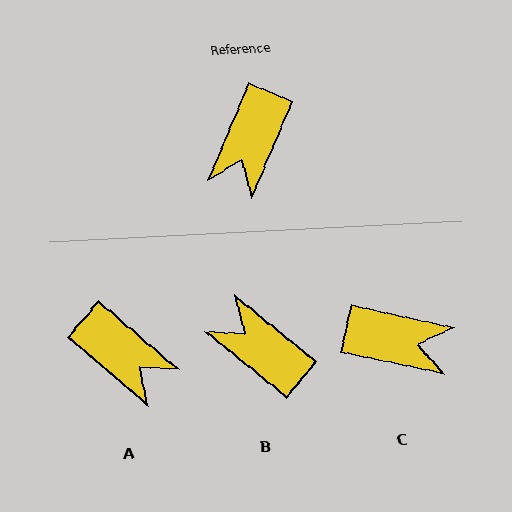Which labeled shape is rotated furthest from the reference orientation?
B, about 106 degrees away.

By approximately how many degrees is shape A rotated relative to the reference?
Approximately 72 degrees counter-clockwise.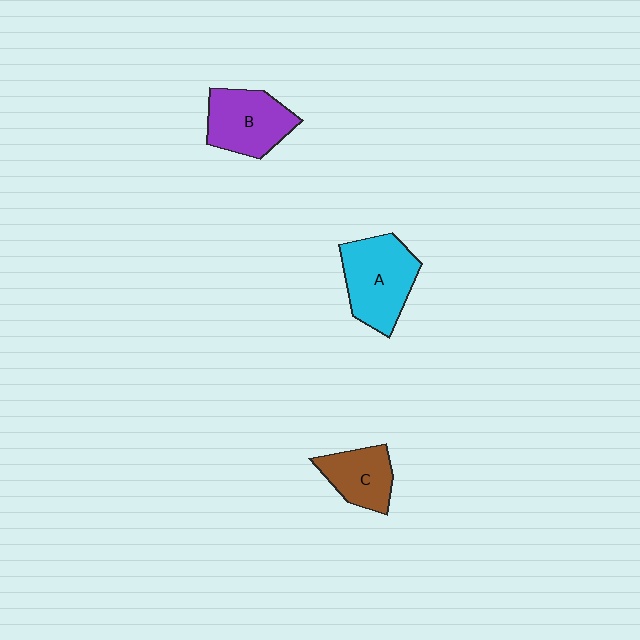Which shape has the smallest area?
Shape C (brown).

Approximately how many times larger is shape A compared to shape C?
Approximately 1.5 times.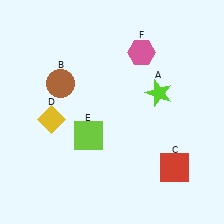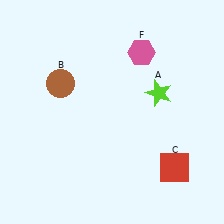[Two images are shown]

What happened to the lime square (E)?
The lime square (E) was removed in Image 2. It was in the bottom-left area of Image 1.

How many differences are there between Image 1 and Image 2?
There are 2 differences between the two images.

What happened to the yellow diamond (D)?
The yellow diamond (D) was removed in Image 2. It was in the bottom-left area of Image 1.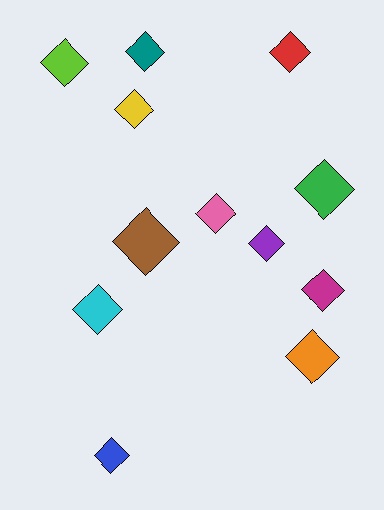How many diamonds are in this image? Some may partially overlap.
There are 12 diamonds.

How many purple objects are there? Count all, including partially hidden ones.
There is 1 purple object.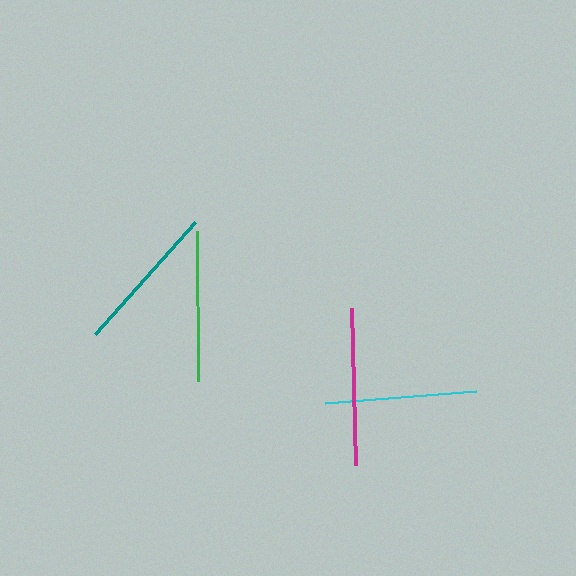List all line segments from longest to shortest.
From longest to shortest: magenta, cyan, teal, green.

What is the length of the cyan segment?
The cyan segment is approximately 152 pixels long.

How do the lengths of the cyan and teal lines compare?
The cyan and teal lines are approximately the same length.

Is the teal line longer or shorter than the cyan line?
The cyan line is longer than the teal line.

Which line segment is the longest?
The magenta line is the longest at approximately 158 pixels.